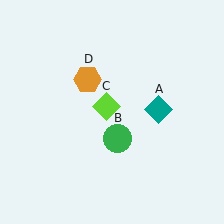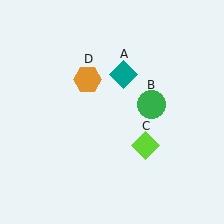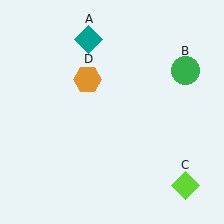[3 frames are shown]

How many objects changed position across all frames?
3 objects changed position: teal diamond (object A), green circle (object B), lime diamond (object C).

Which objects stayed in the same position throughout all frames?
Orange hexagon (object D) remained stationary.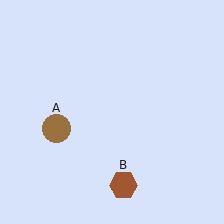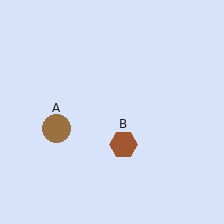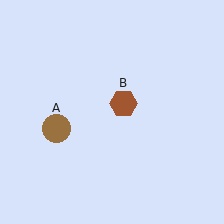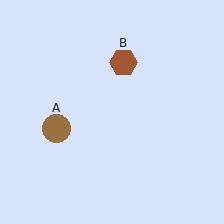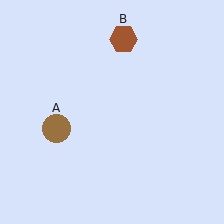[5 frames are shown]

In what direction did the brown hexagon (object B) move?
The brown hexagon (object B) moved up.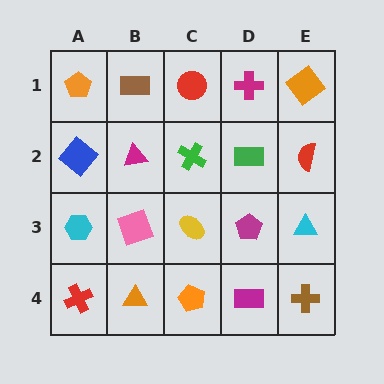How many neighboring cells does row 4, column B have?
3.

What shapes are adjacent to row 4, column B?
A pink square (row 3, column B), a red cross (row 4, column A), an orange pentagon (row 4, column C).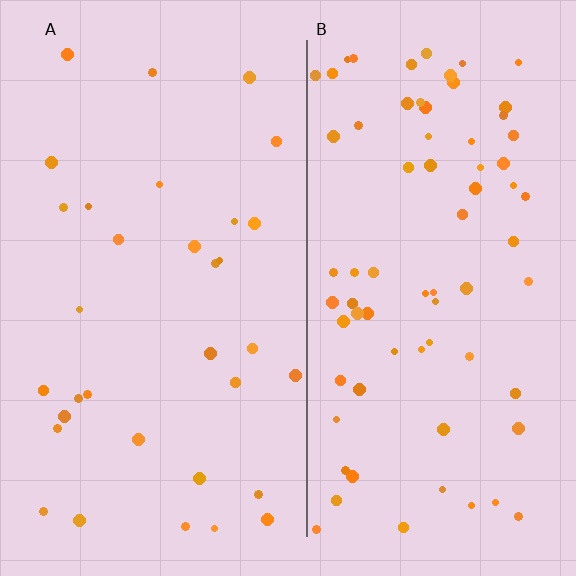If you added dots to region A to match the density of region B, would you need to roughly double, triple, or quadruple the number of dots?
Approximately double.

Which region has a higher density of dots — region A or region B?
B (the right).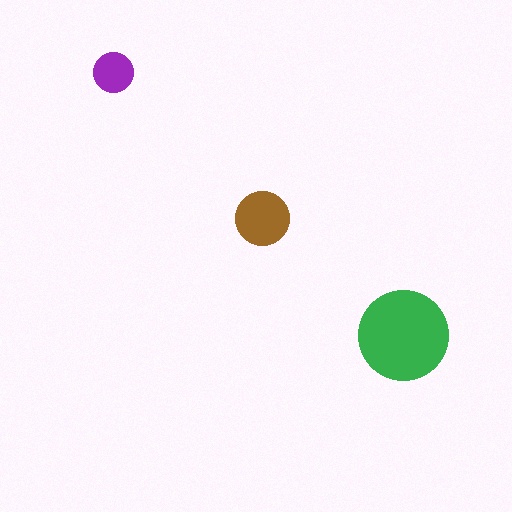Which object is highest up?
The purple circle is topmost.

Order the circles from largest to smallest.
the green one, the brown one, the purple one.